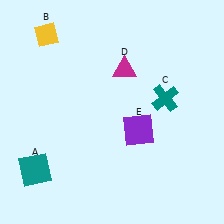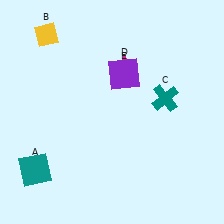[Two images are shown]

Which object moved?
The purple square (E) moved up.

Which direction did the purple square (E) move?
The purple square (E) moved up.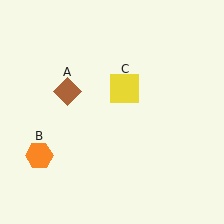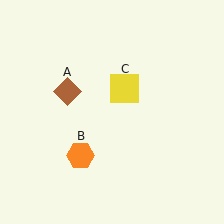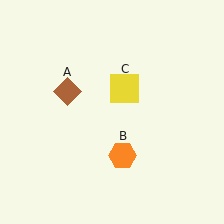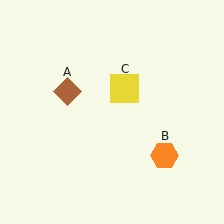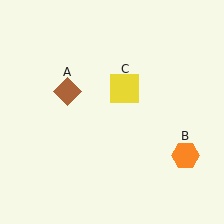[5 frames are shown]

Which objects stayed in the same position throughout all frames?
Brown diamond (object A) and yellow square (object C) remained stationary.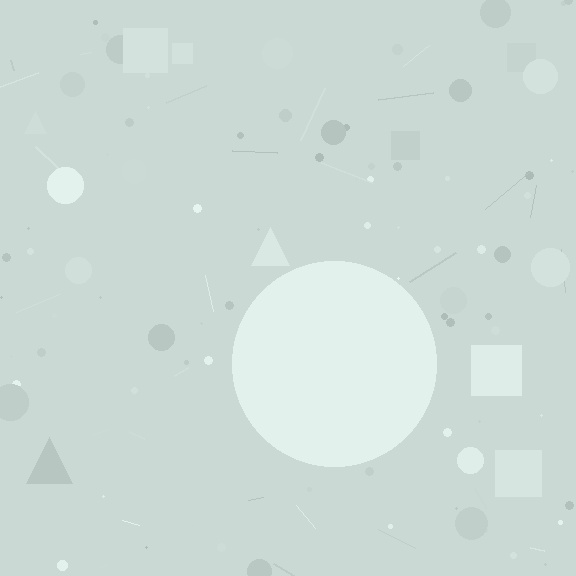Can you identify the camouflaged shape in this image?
The camouflaged shape is a circle.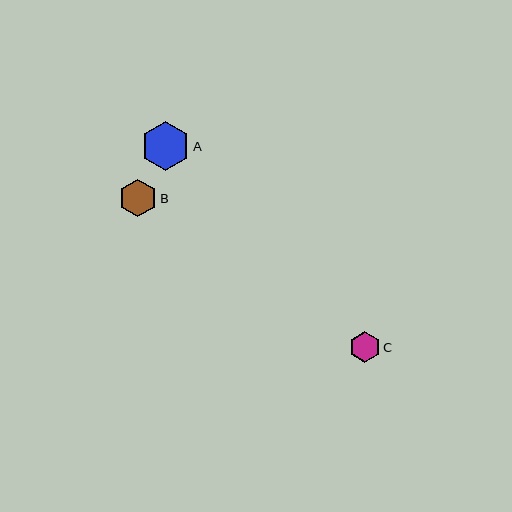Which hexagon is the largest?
Hexagon A is the largest with a size of approximately 48 pixels.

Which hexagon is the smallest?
Hexagon C is the smallest with a size of approximately 30 pixels.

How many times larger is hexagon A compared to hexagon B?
Hexagon A is approximately 1.3 times the size of hexagon B.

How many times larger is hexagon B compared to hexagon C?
Hexagon B is approximately 1.2 times the size of hexagon C.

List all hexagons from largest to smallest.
From largest to smallest: A, B, C.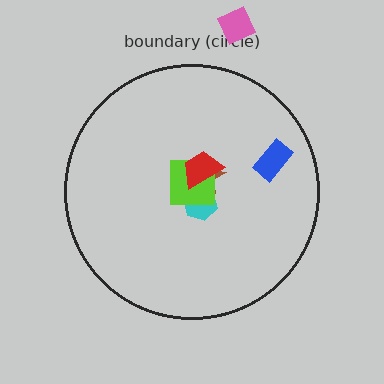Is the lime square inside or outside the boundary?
Inside.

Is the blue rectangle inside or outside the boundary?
Inside.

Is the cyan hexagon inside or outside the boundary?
Inside.